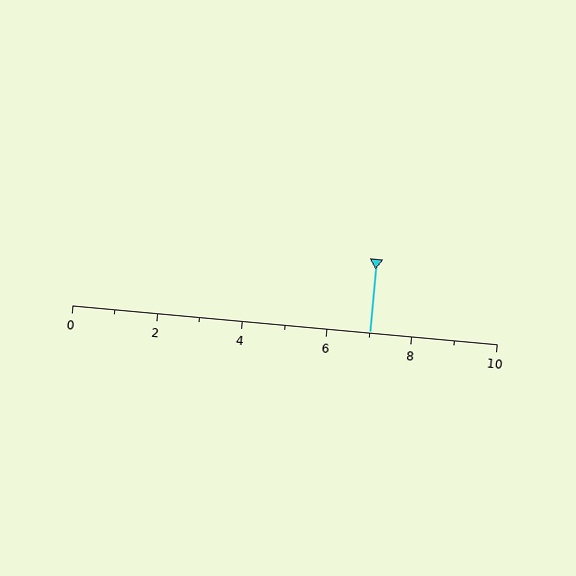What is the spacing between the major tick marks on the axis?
The major ticks are spaced 2 apart.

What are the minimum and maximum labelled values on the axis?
The axis runs from 0 to 10.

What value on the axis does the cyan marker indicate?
The marker indicates approximately 7.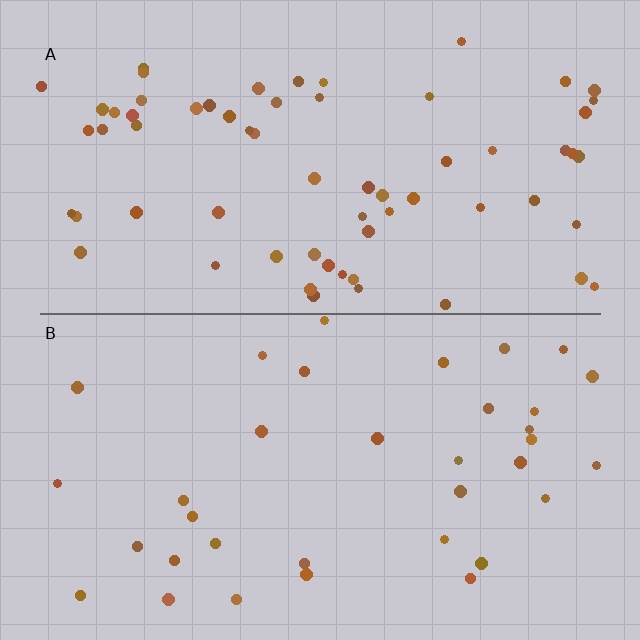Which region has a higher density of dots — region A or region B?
A (the top).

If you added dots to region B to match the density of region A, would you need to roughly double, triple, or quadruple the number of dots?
Approximately double.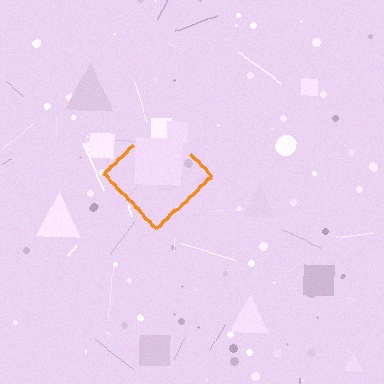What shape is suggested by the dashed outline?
The dashed outline suggests a diamond.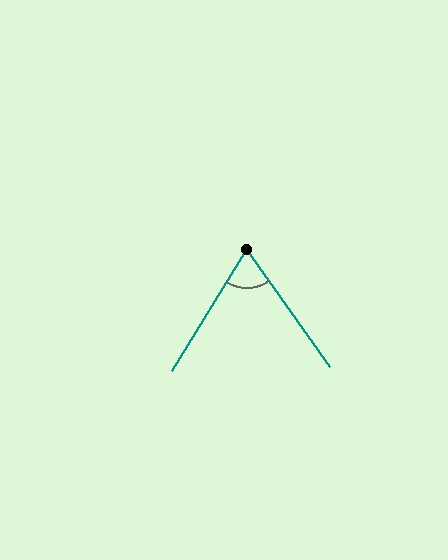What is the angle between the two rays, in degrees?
Approximately 67 degrees.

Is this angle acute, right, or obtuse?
It is acute.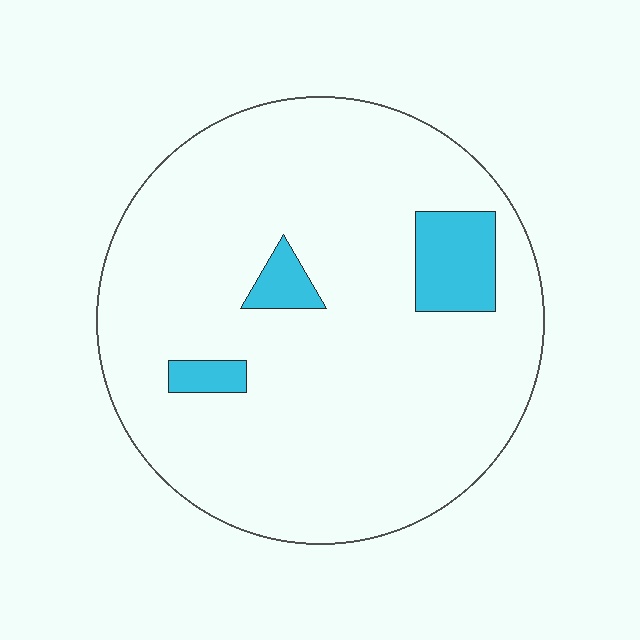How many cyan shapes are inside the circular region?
3.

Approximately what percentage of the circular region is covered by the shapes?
Approximately 10%.